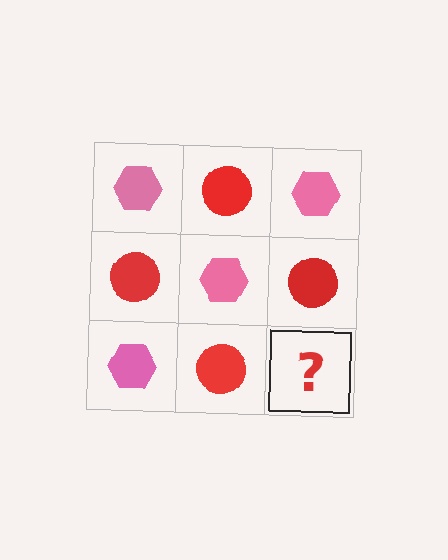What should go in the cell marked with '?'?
The missing cell should contain a pink hexagon.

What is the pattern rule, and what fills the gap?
The rule is that it alternates pink hexagon and red circle in a checkerboard pattern. The gap should be filled with a pink hexagon.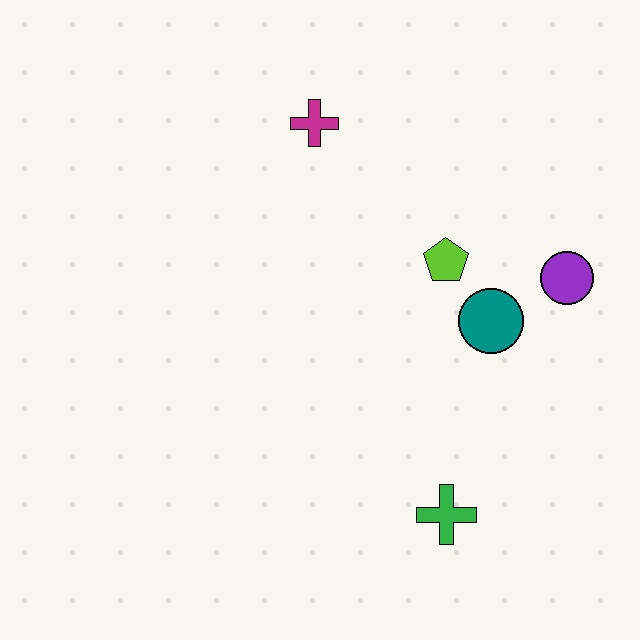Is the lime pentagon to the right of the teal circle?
No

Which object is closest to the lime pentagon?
The teal circle is closest to the lime pentagon.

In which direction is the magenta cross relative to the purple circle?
The magenta cross is to the left of the purple circle.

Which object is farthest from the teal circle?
The magenta cross is farthest from the teal circle.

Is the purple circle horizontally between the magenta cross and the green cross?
No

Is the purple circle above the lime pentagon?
No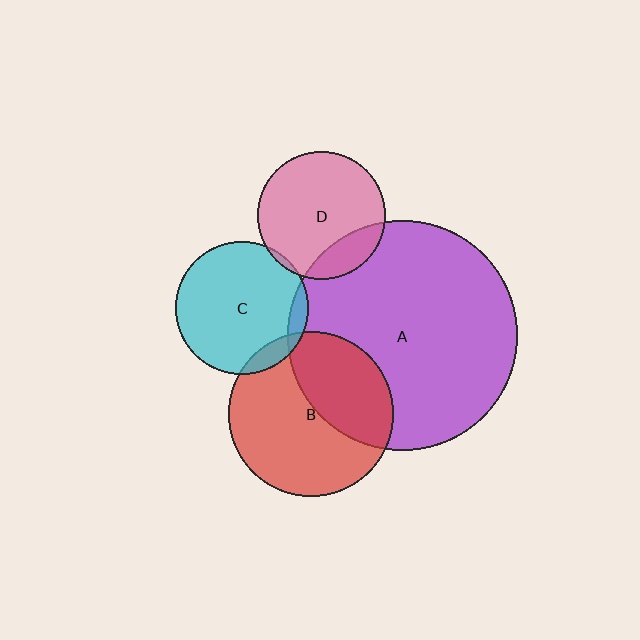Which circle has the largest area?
Circle A (purple).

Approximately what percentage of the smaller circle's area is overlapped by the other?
Approximately 10%.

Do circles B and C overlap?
Yes.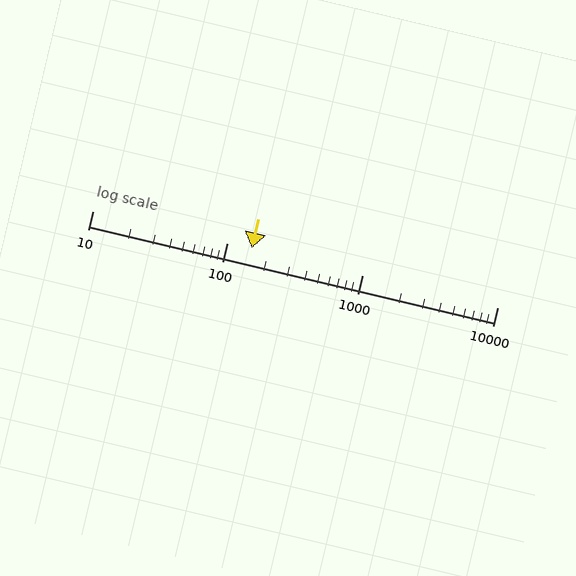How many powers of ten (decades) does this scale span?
The scale spans 3 decades, from 10 to 10000.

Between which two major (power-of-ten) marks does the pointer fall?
The pointer is between 100 and 1000.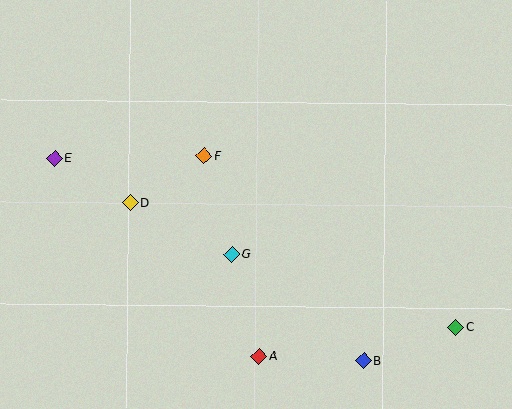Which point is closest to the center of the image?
Point G at (232, 254) is closest to the center.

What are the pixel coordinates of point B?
Point B is at (363, 361).